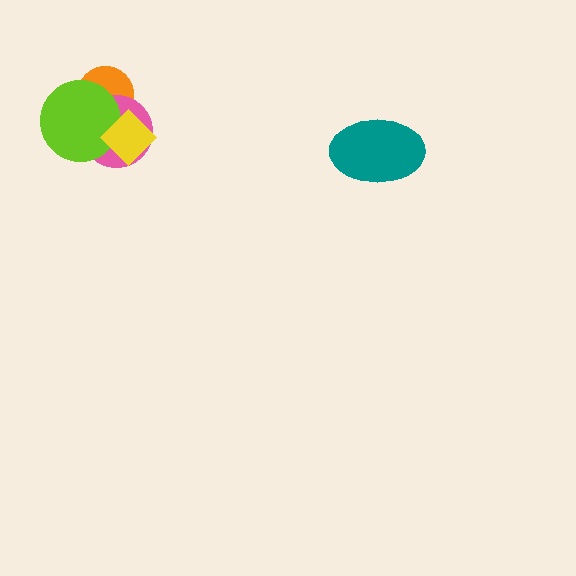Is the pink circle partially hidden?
Yes, it is partially covered by another shape.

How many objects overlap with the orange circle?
3 objects overlap with the orange circle.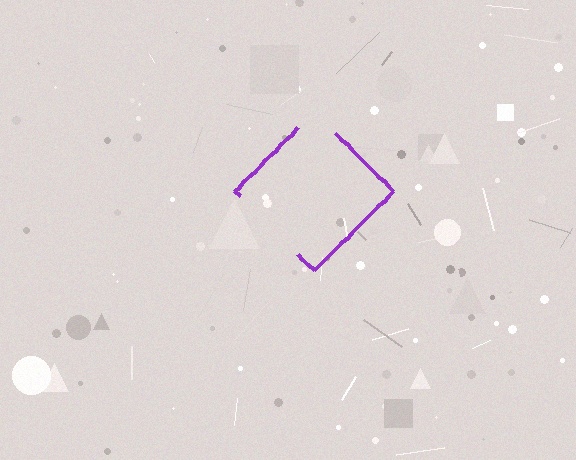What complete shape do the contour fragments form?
The contour fragments form a diamond.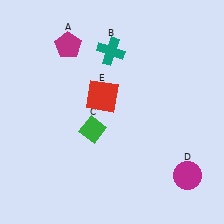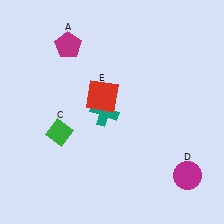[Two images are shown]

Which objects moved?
The objects that moved are: the teal cross (B), the green diamond (C).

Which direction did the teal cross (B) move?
The teal cross (B) moved down.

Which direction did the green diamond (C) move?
The green diamond (C) moved left.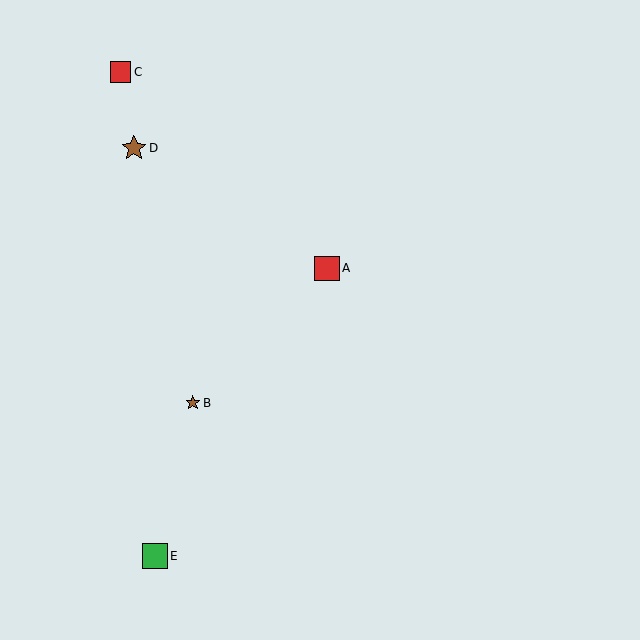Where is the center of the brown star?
The center of the brown star is at (193, 403).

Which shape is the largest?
The brown star (labeled D) is the largest.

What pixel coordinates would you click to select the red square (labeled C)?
Click at (121, 72) to select the red square C.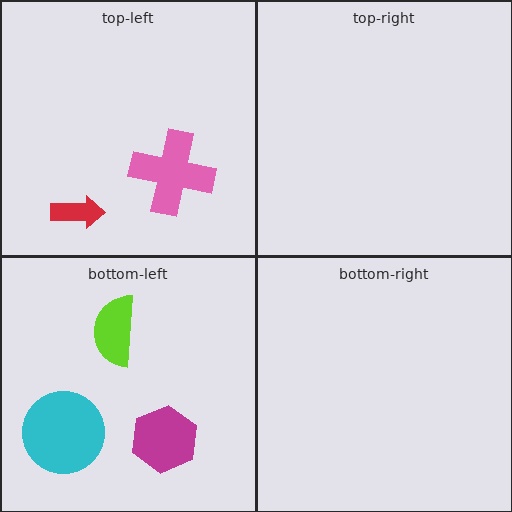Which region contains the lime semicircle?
The bottom-left region.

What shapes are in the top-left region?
The pink cross, the red arrow.